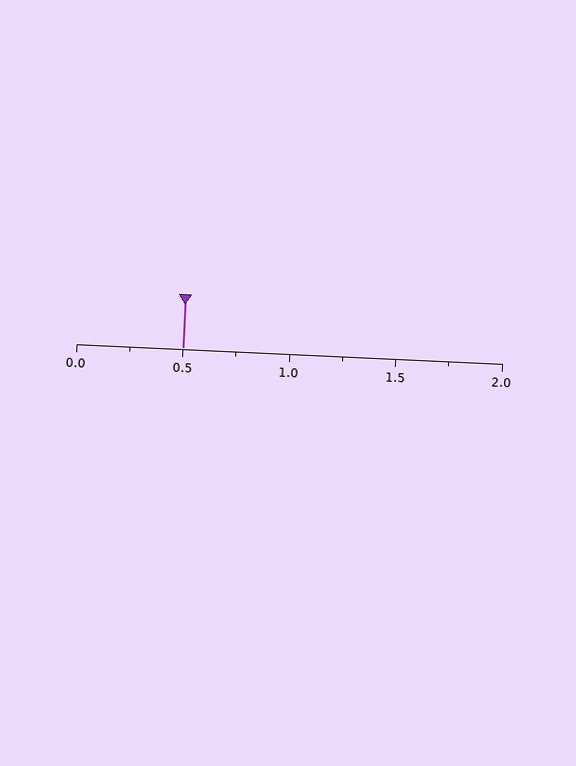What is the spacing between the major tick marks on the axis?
The major ticks are spaced 0.5 apart.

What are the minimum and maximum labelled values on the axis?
The axis runs from 0.0 to 2.0.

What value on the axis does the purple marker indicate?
The marker indicates approximately 0.5.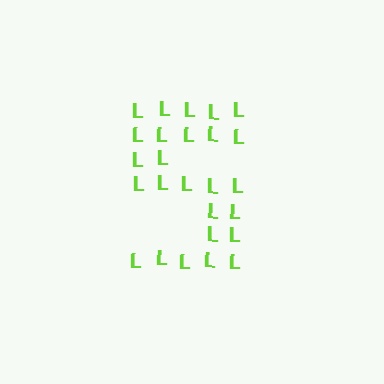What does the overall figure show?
The overall figure shows the digit 5.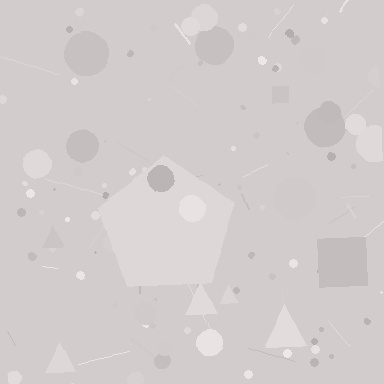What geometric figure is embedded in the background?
A pentagon is embedded in the background.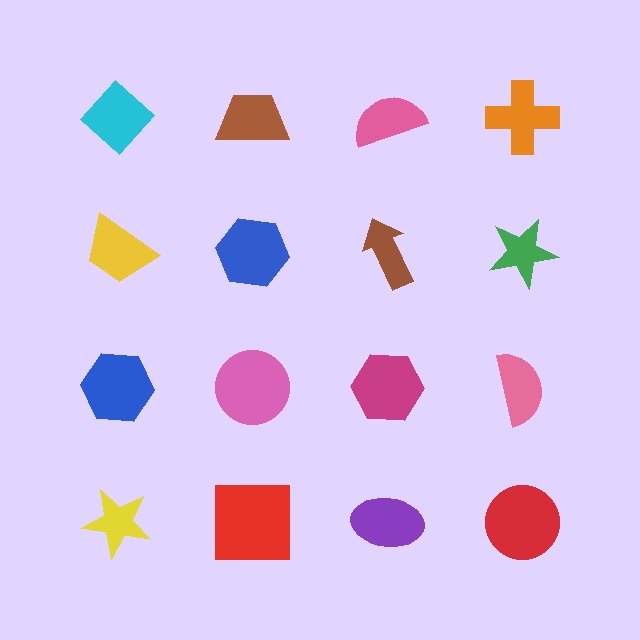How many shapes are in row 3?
4 shapes.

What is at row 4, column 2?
A red square.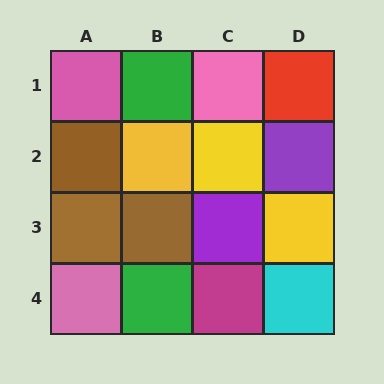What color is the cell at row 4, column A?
Pink.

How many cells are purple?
2 cells are purple.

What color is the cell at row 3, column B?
Brown.